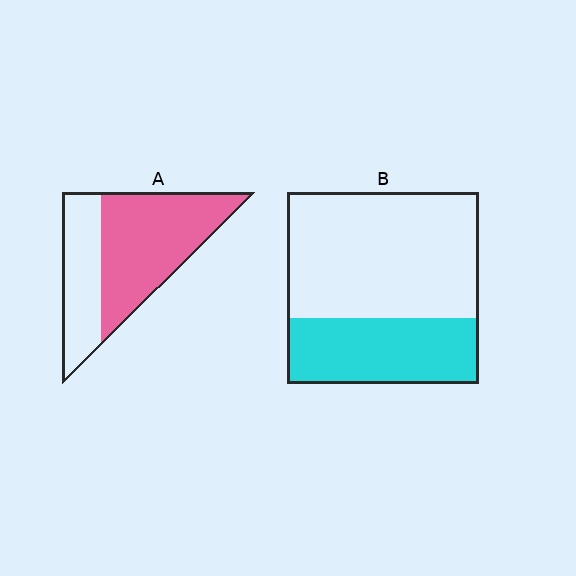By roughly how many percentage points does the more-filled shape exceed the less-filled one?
By roughly 30 percentage points (A over B).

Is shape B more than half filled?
No.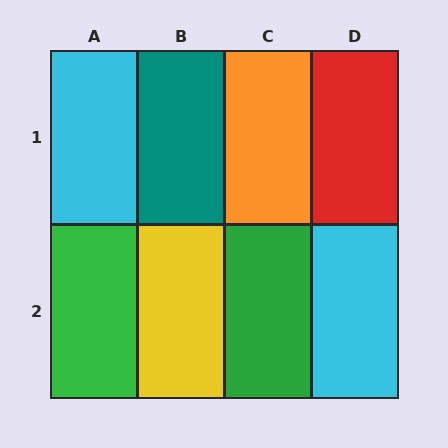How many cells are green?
2 cells are green.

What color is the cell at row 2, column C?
Green.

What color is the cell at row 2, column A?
Green.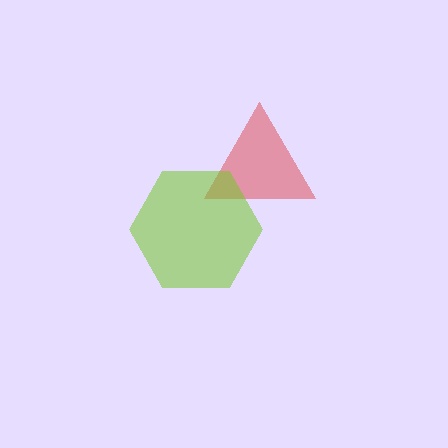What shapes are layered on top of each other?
The layered shapes are: a red triangle, a lime hexagon.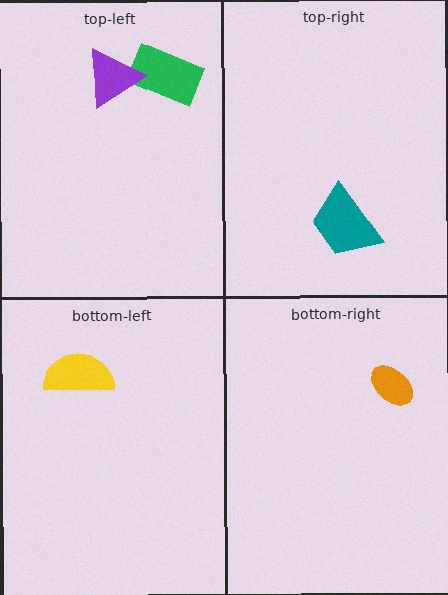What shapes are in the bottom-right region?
The orange ellipse.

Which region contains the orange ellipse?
The bottom-right region.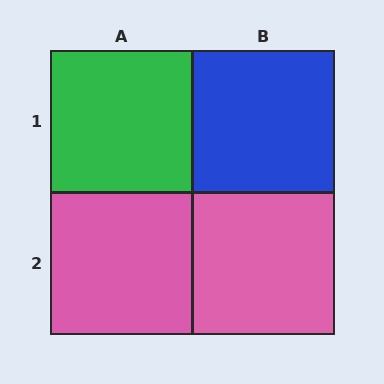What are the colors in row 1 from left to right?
Green, blue.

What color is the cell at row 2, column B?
Pink.